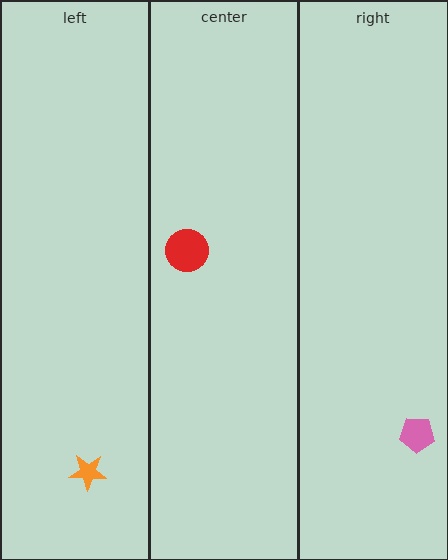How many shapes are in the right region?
1.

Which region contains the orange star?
The left region.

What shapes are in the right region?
The pink pentagon.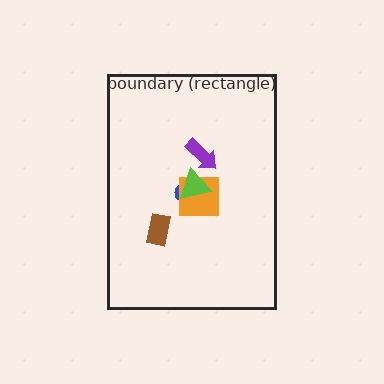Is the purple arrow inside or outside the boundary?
Inside.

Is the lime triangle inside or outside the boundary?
Inside.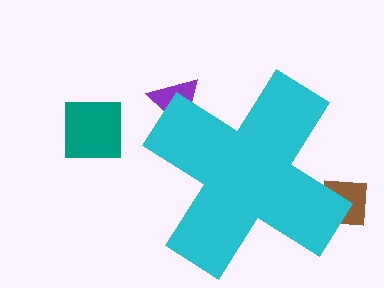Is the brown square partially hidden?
Yes, the brown square is partially hidden behind the cyan cross.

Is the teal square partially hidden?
No, the teal square is fully visible.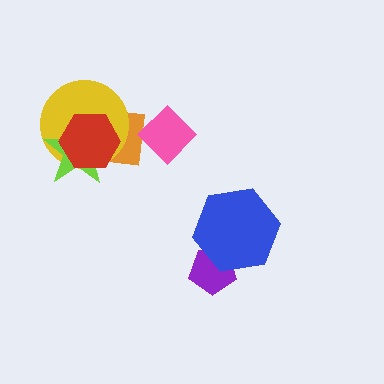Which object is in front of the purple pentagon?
The blue hexagon is in front of the purple pentagon.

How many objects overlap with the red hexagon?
3 objects overlap with the red hexagon.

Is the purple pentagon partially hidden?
Yes, it is partially covered by another shape.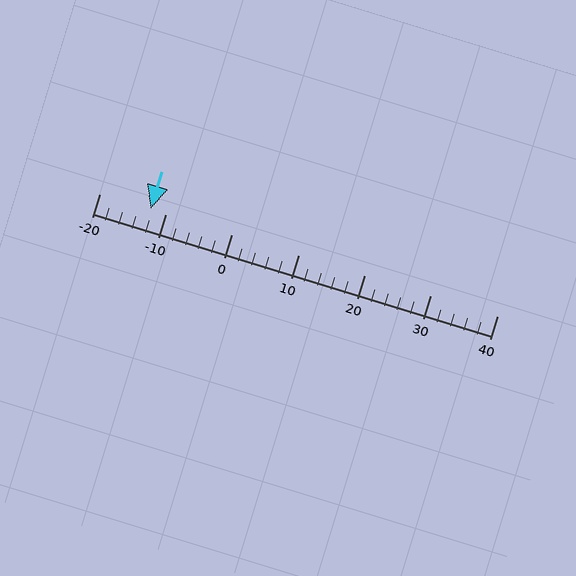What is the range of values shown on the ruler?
The ruler shows values from -20 to 40.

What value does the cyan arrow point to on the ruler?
The cyan arrow points to approximately -12.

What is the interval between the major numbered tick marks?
The major tick marks are spaced 10 units apart.